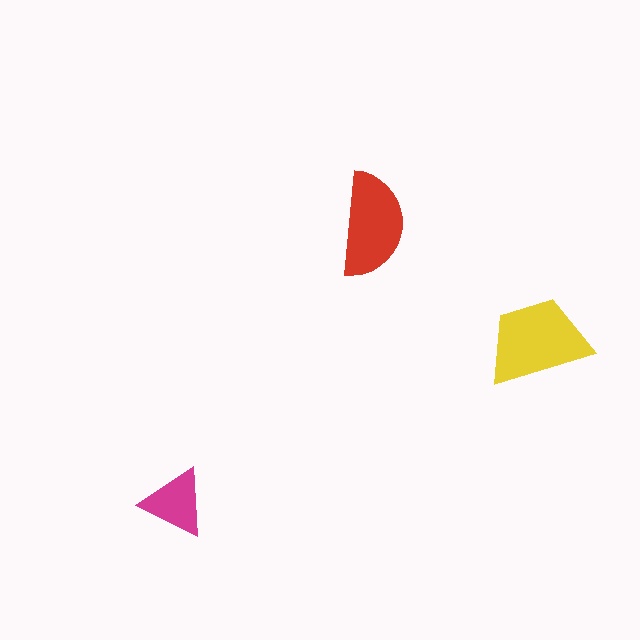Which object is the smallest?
The magenta triangle.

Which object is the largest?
The yellow trapezoid.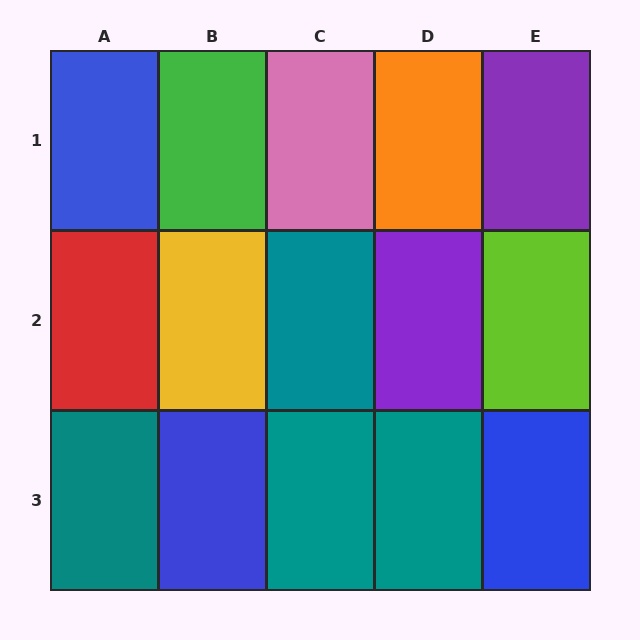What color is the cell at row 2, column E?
Lime.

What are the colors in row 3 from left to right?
Teal, blue, teal, teal, blue.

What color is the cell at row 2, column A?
Red.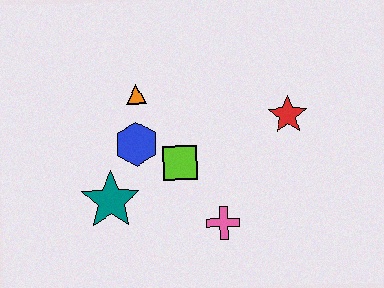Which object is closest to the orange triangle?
The blue hexagon is closest to the orange triangle.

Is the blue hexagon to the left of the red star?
Yes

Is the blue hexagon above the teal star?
Yes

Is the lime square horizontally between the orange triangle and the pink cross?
Yes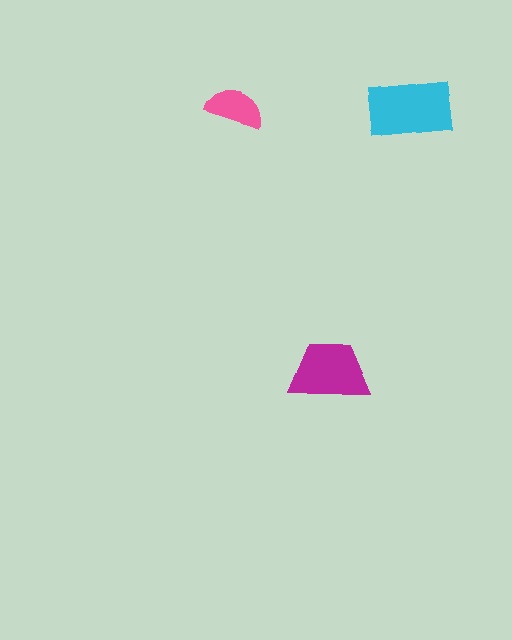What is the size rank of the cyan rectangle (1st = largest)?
1st.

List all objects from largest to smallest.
The cyan rectangle, the magenta trapezoid, the pink semicircle.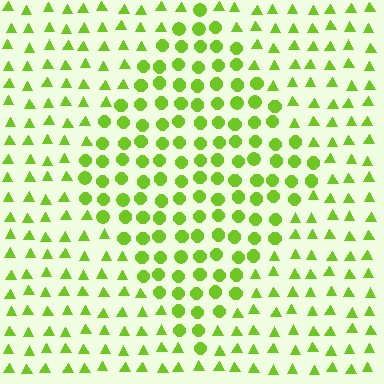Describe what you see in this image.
The image is filled with small lime elements arranged in a uniform grid. A diamond-shaped region contains circles, while the surrounding area contains triangles. The boundary is defined purely by the change in element shape.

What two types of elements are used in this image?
The image uses circles inside the diamond region and triangles outside it.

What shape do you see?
I see a diamond.